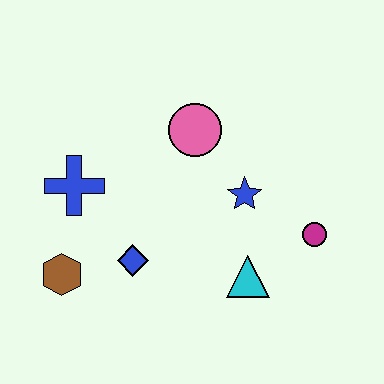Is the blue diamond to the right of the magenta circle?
No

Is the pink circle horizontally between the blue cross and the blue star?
Yes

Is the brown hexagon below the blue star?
Yes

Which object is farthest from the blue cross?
The magenta circle is farthest from the blue cross.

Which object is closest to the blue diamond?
The brown hexagon is closest to the blue diamond.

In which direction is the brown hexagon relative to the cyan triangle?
The brown hexagon is to the left of the cyan triangle.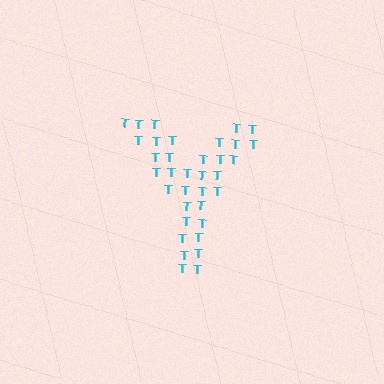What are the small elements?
The small elements are letter T's.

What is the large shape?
The large shape is the letter Y.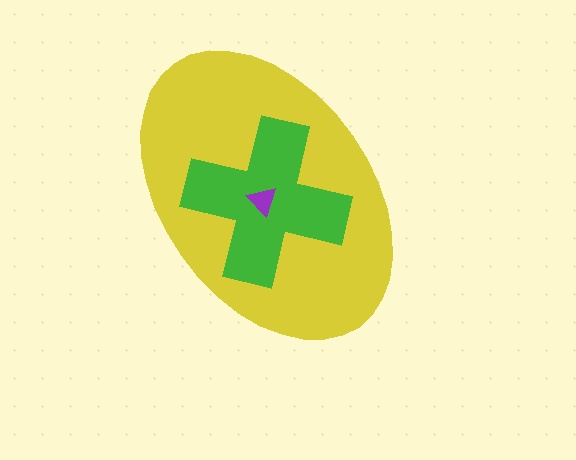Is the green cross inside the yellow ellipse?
Yes.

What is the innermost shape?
The purple triangle.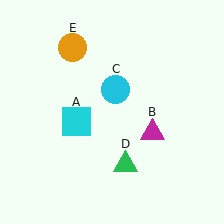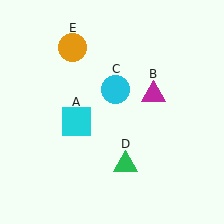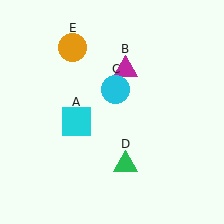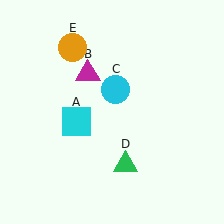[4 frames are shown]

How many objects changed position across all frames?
1 object changed position: magenta triangle (object B).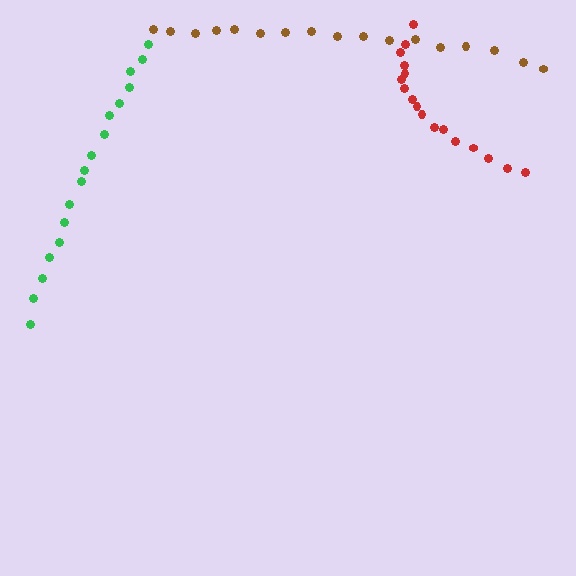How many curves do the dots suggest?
There are 3 distinct paths.